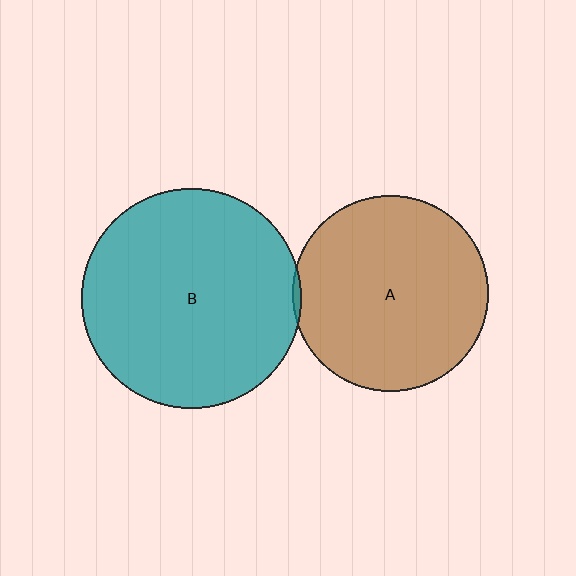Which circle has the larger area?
Circle B (teal).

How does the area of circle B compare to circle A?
Approximately 1.3 times.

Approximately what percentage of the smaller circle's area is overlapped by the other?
Approximately 5%.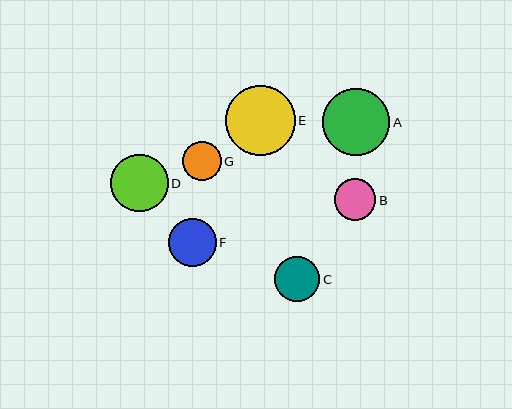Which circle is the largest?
Circle E is the largest with a size of approximately 70 pixels.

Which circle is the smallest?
Circle G is the smallest with a size of approximately 39 pixels.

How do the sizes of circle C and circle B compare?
Circle C and circle B are approximately the same size.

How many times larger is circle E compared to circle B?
Circle E is approximately 1.7 times the size of circle B.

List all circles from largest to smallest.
From largest to smallest: E, A, D, F, C, B, G.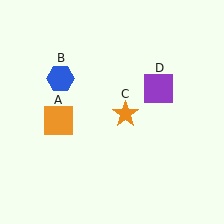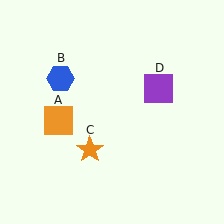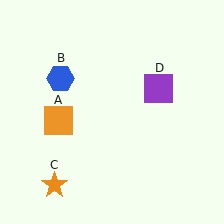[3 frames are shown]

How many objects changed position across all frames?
1 object changed position: orange star (object C).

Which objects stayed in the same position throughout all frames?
Orange square (object A) and blue hexagon (object B) and purple square (object D) remained stationary.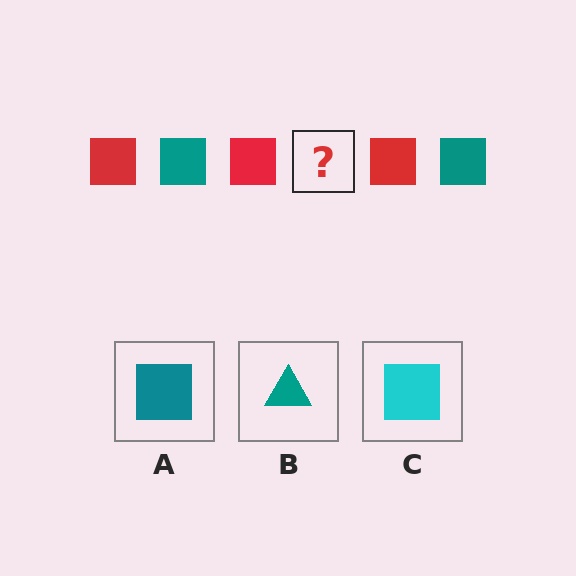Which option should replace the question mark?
Option A.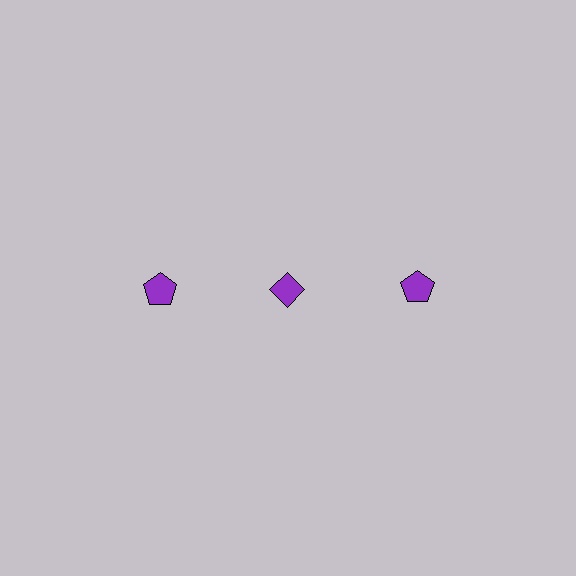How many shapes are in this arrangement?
There are 3 shapes arranged in a grid pattern.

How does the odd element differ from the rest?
It has a different shape: diamond instead of pentagon.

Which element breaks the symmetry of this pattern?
The purple diamond in the top row, second from left column breaks the symmetry. All other shapes are purple pentagons.